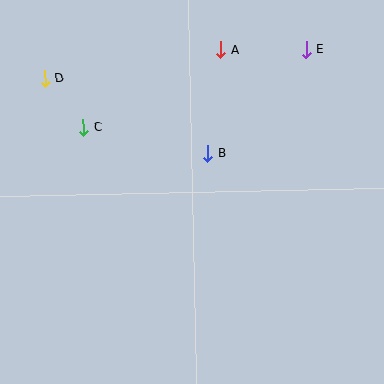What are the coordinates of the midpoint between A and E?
The midpoint between A and E is at (263, 50).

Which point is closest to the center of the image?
Point B at (208, 153) is closest to the center.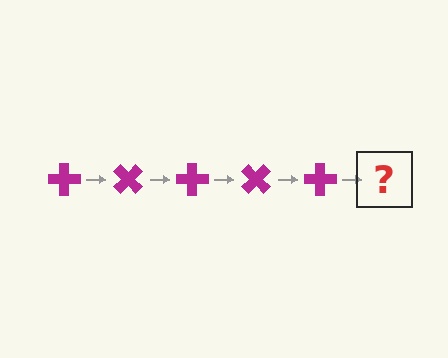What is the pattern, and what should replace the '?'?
The pattern is that the cross rotates 45 degrees each step. The '?' should be a magenta cross rotated 225 degrees.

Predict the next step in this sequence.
The next step is a magenta cross rotated 225 degrees.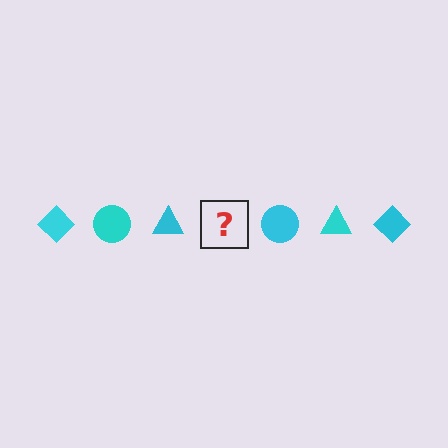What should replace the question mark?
The question mark should be replaced with a cyan diamond.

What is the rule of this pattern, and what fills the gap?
The rule is that the pattern cycles through diamond, circle, triangle shapes in cyan. The gap should be filled with a cyan diamond.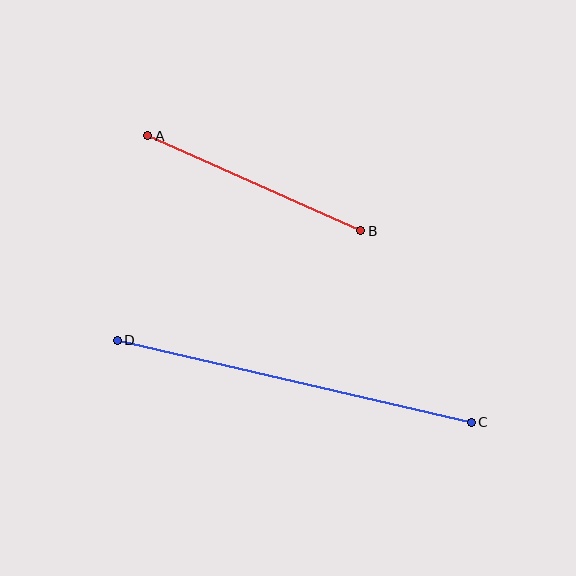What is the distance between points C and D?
The distance is approximately 363 pixels.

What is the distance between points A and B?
The distance is approximately 233 pixels.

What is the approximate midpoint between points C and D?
The midpoint is at approximately (294, 381) pixels.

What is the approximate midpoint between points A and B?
The midpoint is at approximately (254, 183) pixels.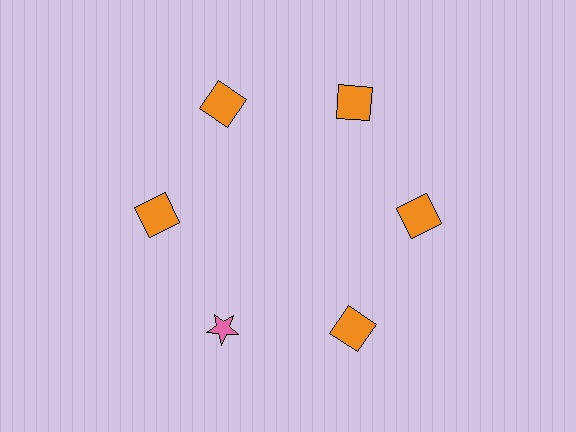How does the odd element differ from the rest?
It differs in both color (pink instead of orange) and shape (star instead of square).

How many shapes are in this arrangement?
There are 6 shapes arranged in a ring pattern.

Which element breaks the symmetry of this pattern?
The pink star at roughly the 7 o'clock position breaks the symmetry. All other shapes are orange squares.